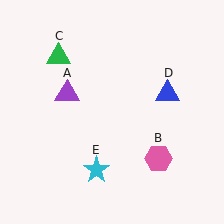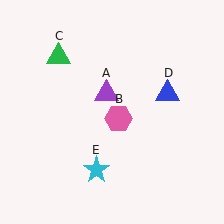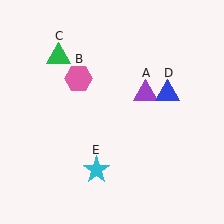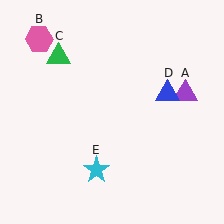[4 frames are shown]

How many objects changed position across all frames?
2 objects changed position: purple triangle (object A), pink hexagon (object B).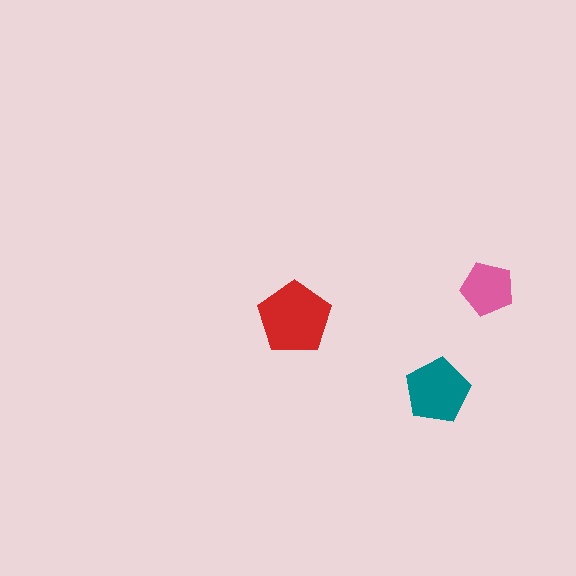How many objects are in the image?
There are 3 objects in the image.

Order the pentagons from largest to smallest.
the red one, the teal one, the pink one.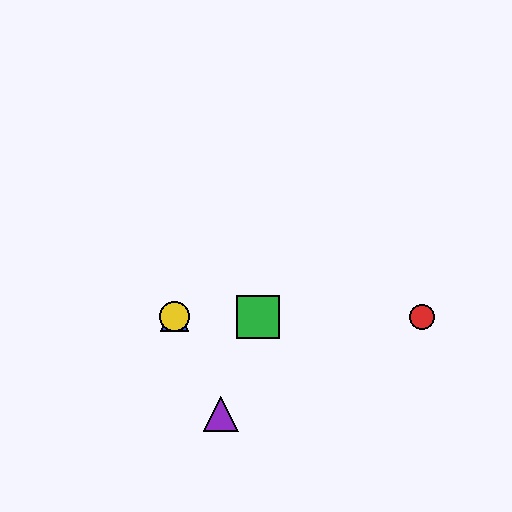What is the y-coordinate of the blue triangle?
The blue triangle is at y≈317.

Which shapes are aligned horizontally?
The red circle, the blue triangle, the green square, the yellow circle are aligned horizontally.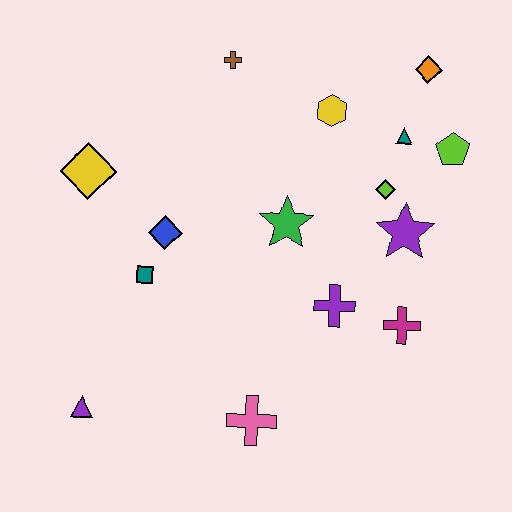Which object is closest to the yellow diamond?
The blue diamond is closest to the yellow diamond.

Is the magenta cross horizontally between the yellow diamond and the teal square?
No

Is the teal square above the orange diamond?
No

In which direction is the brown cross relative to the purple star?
The brown cross is to the left of the purple star.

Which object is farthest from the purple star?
The purple triangle is farthest from the purple star.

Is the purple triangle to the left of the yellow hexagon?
Yes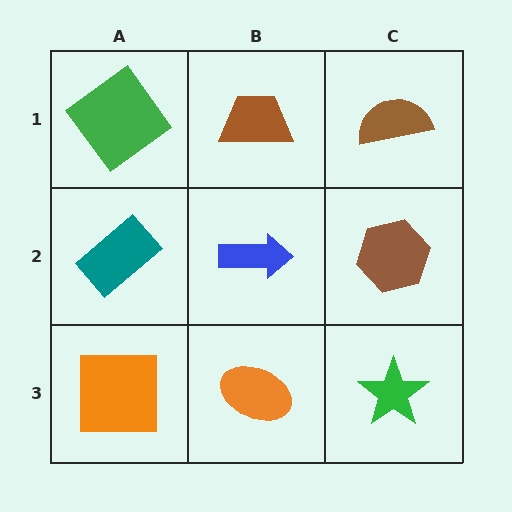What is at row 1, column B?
A brown trapezoid.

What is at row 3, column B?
An orange ellipse.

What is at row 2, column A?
A teal rectangle.